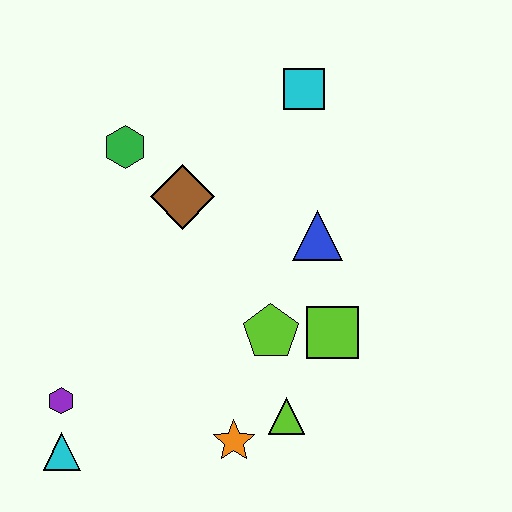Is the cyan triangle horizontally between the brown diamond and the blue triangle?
No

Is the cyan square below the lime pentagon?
No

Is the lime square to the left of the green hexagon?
No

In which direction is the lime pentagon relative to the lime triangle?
The lime pentagon is above the lime triangle.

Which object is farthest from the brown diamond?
The cyan triangle is farthest from the brown diamond.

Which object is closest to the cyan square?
The blue triangle is closest to the cyan square.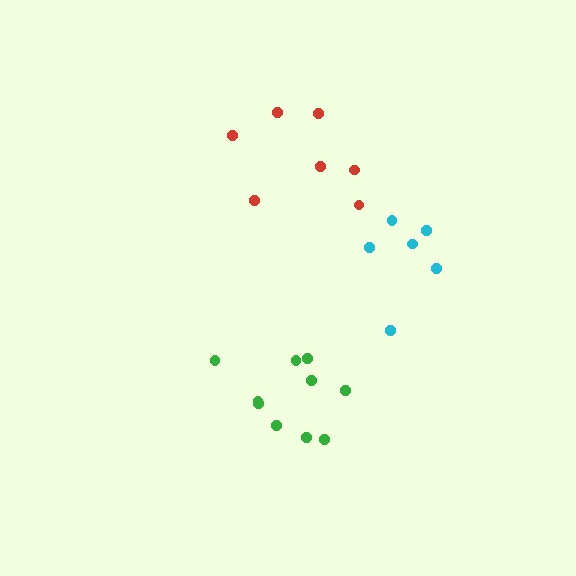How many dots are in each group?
Group 1: 7 dots, Group 2: 10 dots, Group 3: 6 dots (23 total).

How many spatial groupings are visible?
There are 3 spatial groupings.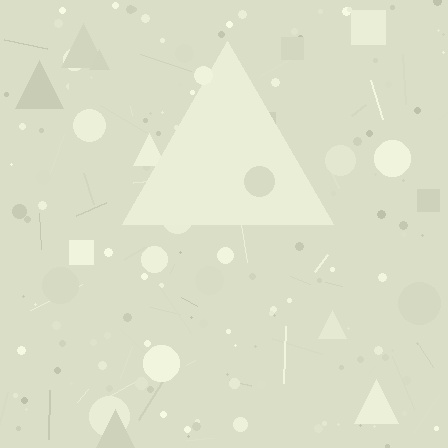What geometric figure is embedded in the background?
A triangle is embedded in the background.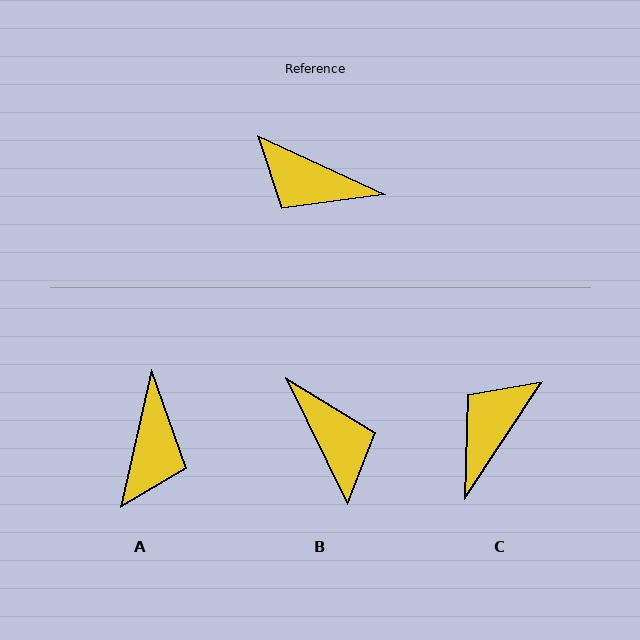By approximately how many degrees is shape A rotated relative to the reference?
Approximately 102 degrees counter-clockwise.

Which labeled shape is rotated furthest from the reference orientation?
B, about 141 degrees away.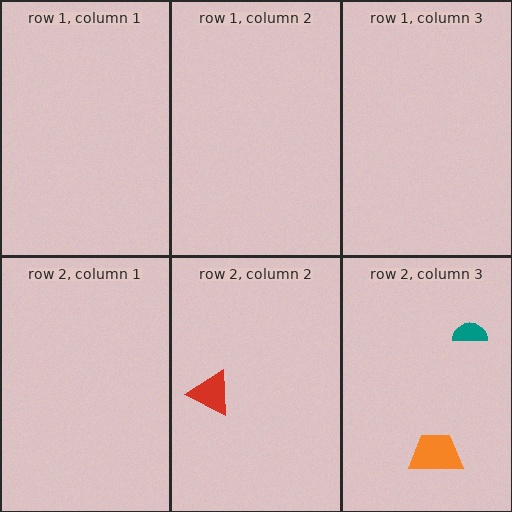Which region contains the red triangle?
The row 2, column 2 region.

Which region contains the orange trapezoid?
The row 2, column 3 region.